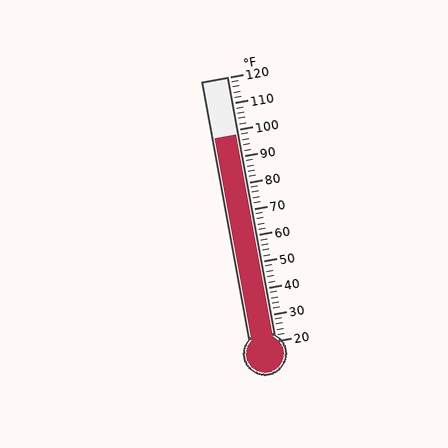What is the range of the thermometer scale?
The thermometer scale ranges from 20°F to 120°F.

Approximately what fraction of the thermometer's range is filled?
The thermometer is filled to approximately 80% of its range.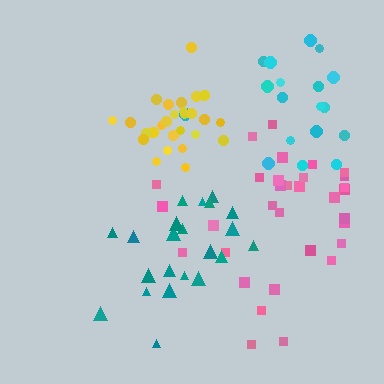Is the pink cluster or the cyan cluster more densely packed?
Cyan.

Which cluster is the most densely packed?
Yellow.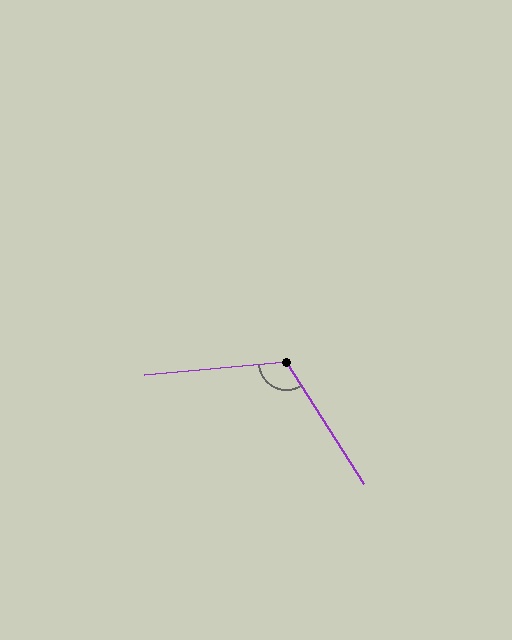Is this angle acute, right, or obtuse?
It is obtuse.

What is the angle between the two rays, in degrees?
Approximately 117 degrees.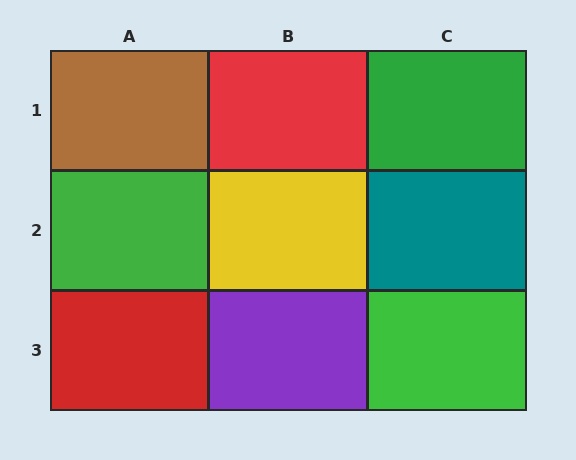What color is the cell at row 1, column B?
Red.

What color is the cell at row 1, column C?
Green.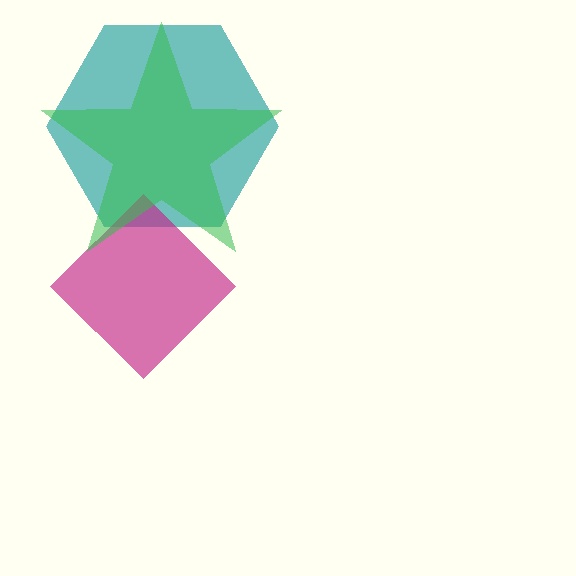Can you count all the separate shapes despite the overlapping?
Yes, there are 3 separate shapes.